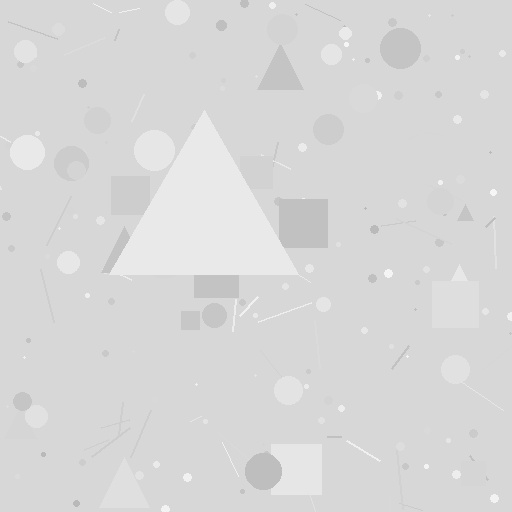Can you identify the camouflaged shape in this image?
The camouflaged shape is a triangle.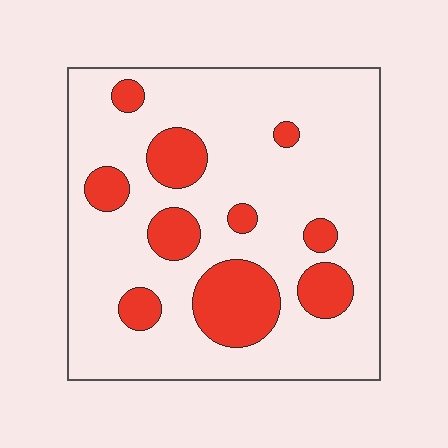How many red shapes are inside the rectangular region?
10.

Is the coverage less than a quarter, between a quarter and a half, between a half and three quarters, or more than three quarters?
Less than a quarter.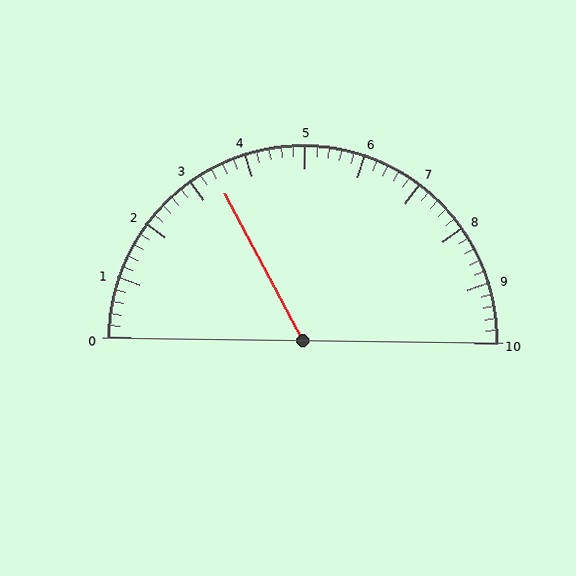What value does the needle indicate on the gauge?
The needle indicates approximately 3.4.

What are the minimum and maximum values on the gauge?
The gauge ranges from 0 to 10.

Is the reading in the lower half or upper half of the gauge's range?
The reading is in the lower half of the range (0 to 10).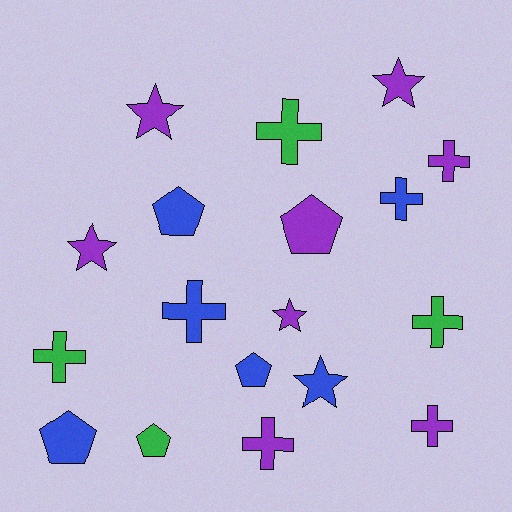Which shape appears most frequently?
Cross, with 8 objects.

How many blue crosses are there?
There are 2 blue crosses.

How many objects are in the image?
There are 18 objects.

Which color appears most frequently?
Purple, with 8 objects.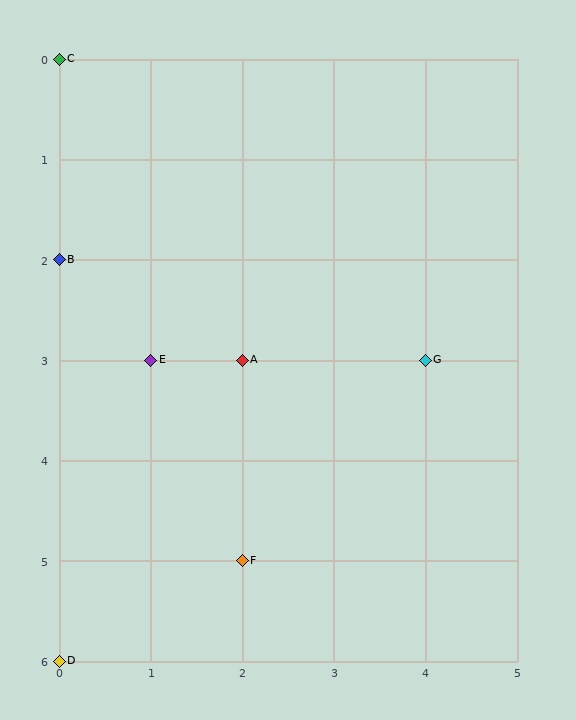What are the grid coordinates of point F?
Point F is at grid coordinates (2, 5).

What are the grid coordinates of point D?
Point D is at grid coordinates (0, 6).